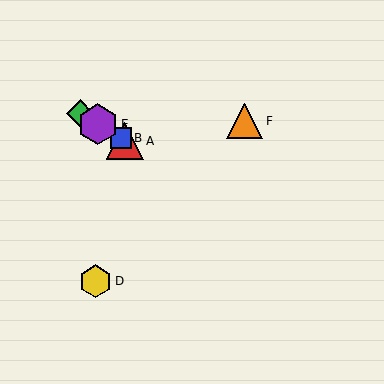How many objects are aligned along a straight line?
4 objects (A, B, C, E) are aligned along a straight line.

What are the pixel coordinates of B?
Object B is at (121, 138).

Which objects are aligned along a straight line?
Objects A, B, C, E are aligned along a straight line.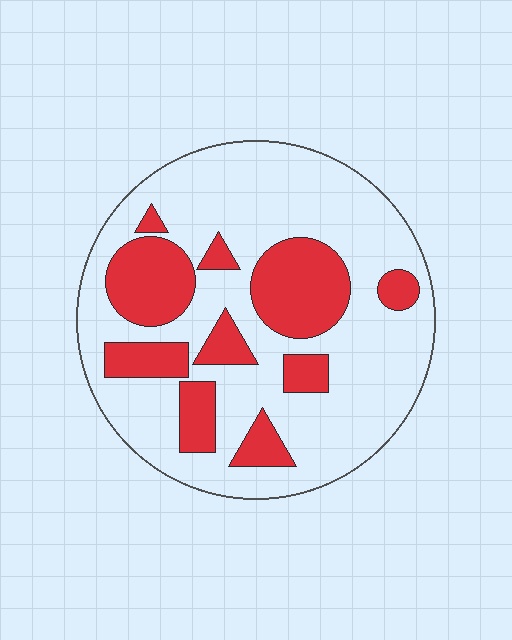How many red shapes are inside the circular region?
10.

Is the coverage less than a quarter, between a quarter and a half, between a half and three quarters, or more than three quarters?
Between a quarter and a half.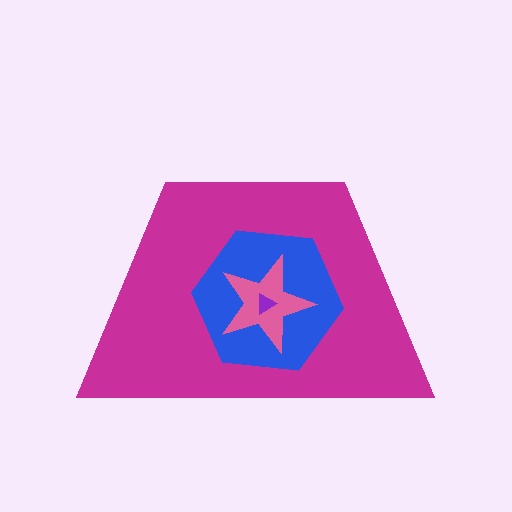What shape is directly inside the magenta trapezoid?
The blue hexagon.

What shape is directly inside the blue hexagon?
The pink star.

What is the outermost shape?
The magenta trapezoid.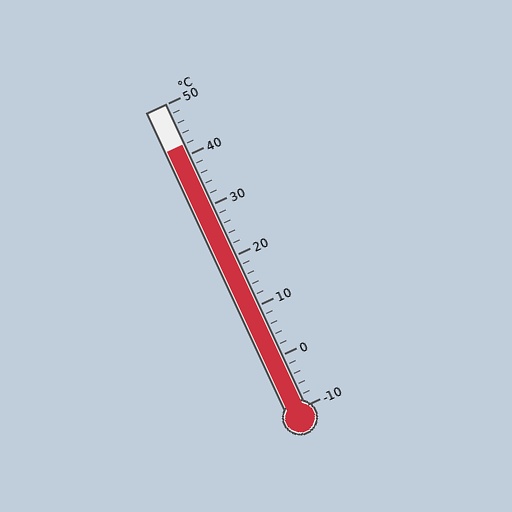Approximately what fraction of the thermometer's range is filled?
The thermometer is filled to approximately 85% of its range.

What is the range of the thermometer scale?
The thermometer scale ranges from -10°C to 50°C.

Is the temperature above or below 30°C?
The temperature is above 30°C.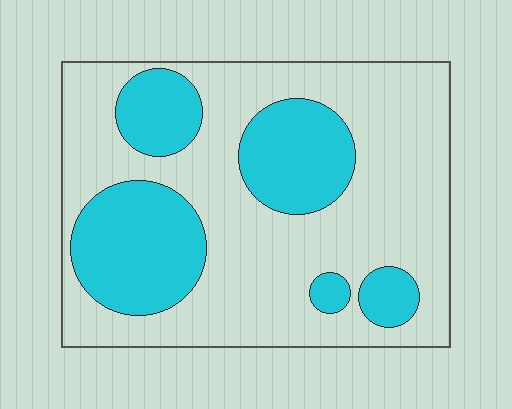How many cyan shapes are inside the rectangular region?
5.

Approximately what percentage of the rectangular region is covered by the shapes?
Approximately 30%.